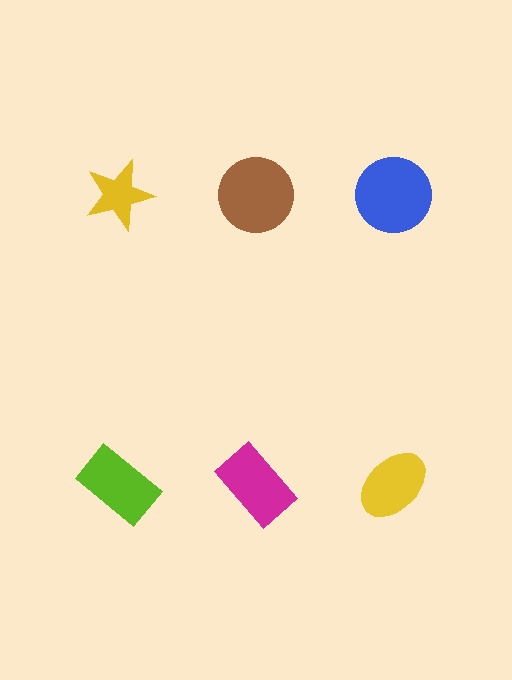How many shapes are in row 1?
3 shapes.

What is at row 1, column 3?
A blue circle.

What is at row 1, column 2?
A brown circle.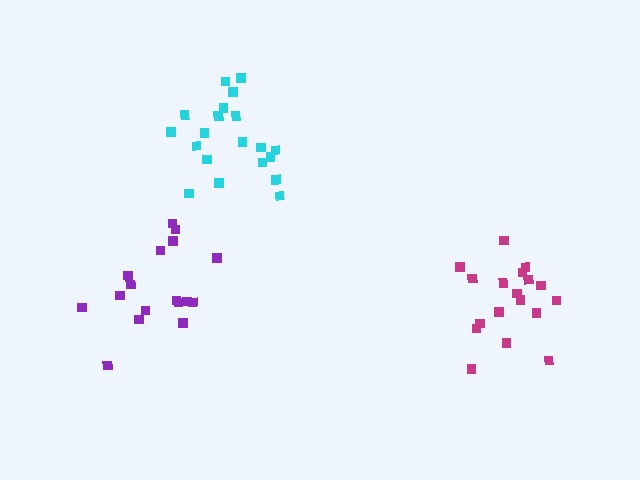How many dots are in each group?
Group 1: 17 dots, Group 2: 20 dots, Group 3: 18 dots (55 total).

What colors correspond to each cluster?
The clusters are colored: purple, cyan, magenta.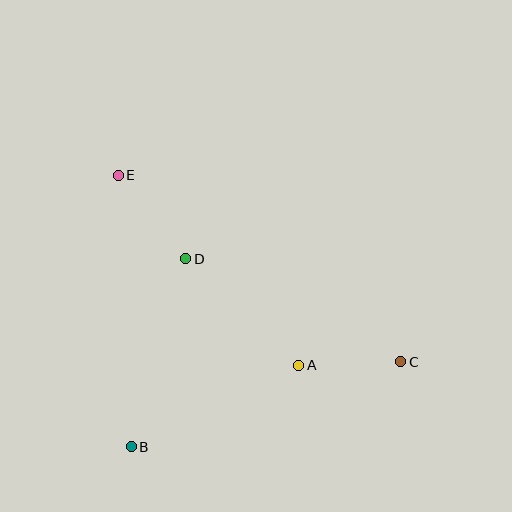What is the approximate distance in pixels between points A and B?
The distance between A and B is approximately 186 pixels.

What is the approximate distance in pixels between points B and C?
The distance between B and C is approximately 283 pixels.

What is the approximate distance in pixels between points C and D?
The distance between C and D is approximately 239 pixels.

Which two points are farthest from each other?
Points C and E are farthest from each other.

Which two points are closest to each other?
Points A and C are closest to each other.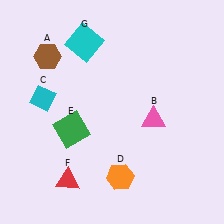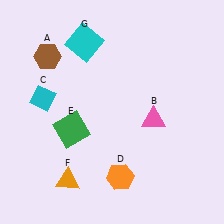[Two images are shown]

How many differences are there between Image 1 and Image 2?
There is 1 difference between the two images.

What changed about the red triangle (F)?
In Image 1, F is red. In Image 2, it changed to orange.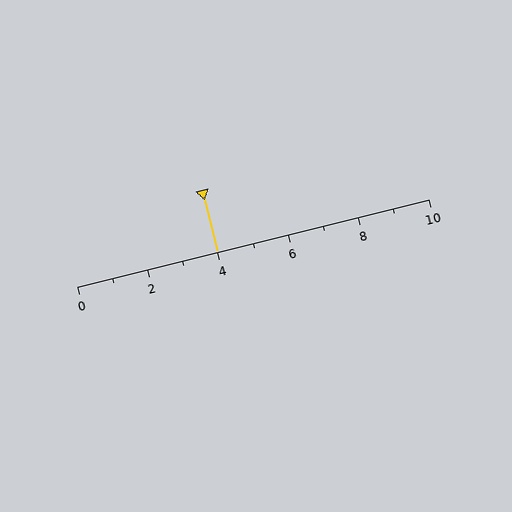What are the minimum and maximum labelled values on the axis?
The axis runs from 0 to 10.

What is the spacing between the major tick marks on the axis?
The major ticks are spaced 2 apart.